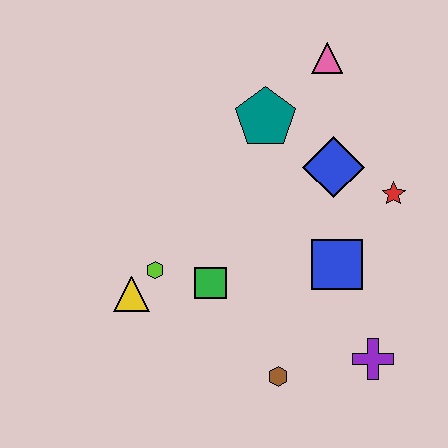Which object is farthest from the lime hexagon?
The pink triangle is farthest from the lime hexagon.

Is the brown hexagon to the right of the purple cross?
No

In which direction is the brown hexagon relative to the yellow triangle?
The brown hexagon is to the right of the yellow triangle.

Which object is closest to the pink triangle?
The teal pentagon is closest to the pink triangle.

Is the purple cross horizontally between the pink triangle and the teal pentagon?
No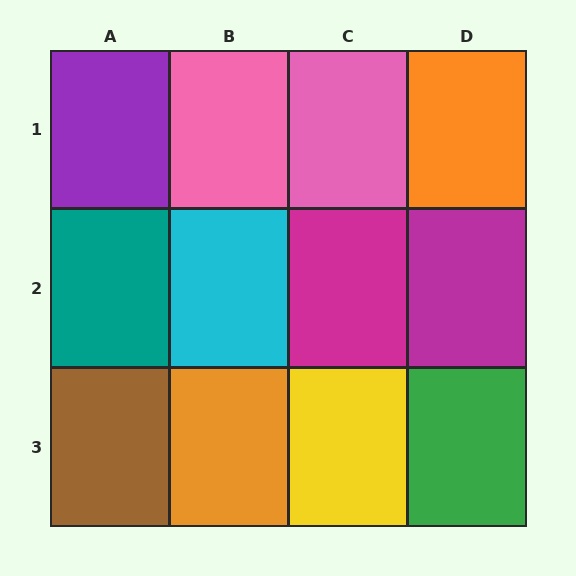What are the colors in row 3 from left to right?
Brown, orange, yellow, green.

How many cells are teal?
1 cell is teal.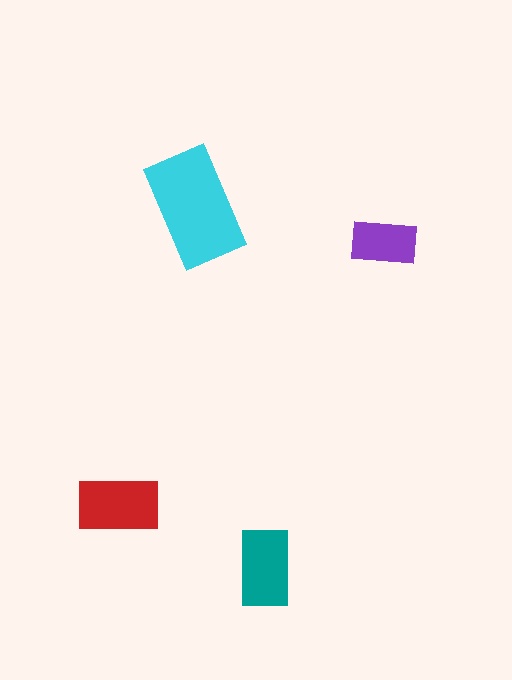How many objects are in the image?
There are 4 objects in the image.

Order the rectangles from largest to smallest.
the cyan one, the red one, the teal one, the purple one.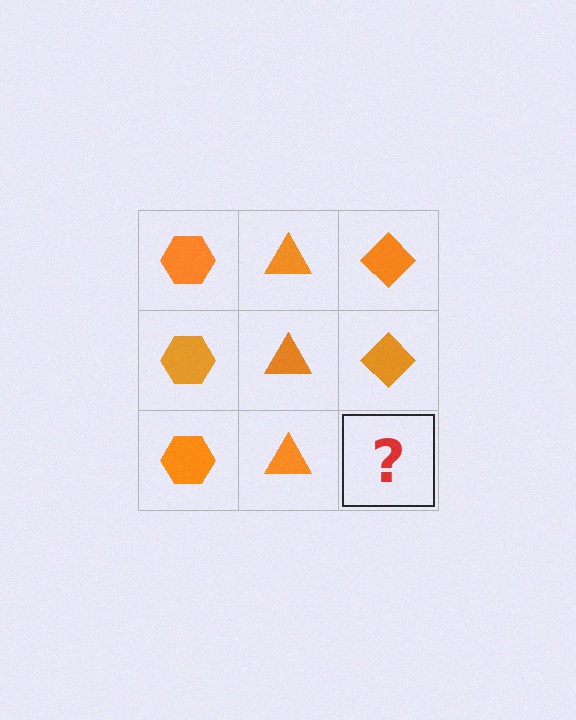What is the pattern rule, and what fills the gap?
The rule is that each column has a consistent shape. The gap should be filled with an orange diamond.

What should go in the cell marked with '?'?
The missing cell should contain an orange diamond.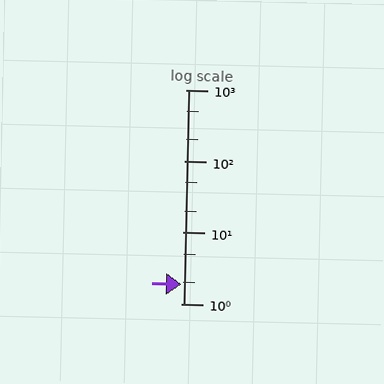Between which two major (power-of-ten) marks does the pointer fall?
The pointer is between 1 and 10.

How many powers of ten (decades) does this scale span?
The scale spans 3 decades, from 1 to 1000.